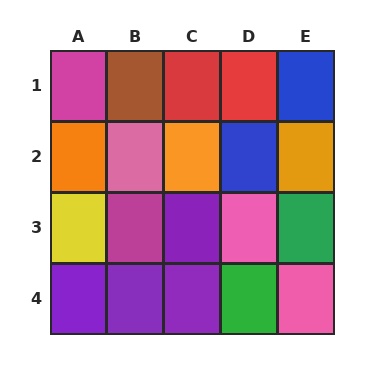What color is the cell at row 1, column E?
Blue.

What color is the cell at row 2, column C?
Orange.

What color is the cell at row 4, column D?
Green.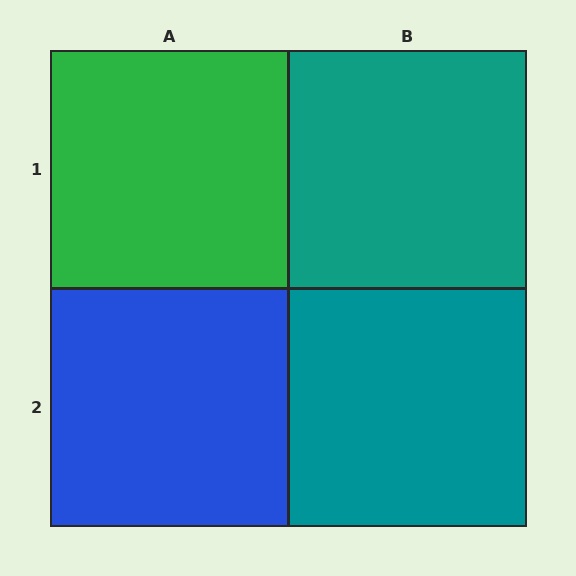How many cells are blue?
1 cell is blue.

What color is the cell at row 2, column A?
Blue.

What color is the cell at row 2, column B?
Teal.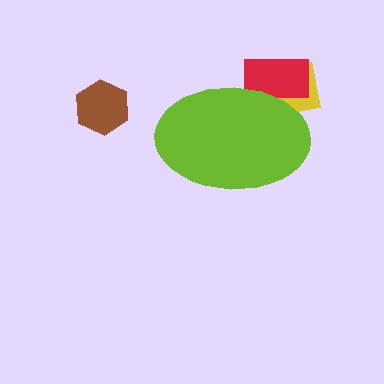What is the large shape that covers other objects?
A lime ellipse.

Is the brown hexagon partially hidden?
No, the brown hexagon is fully visible.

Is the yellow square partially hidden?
Yes, the yellow square is partially hidden behind the lime ellipse.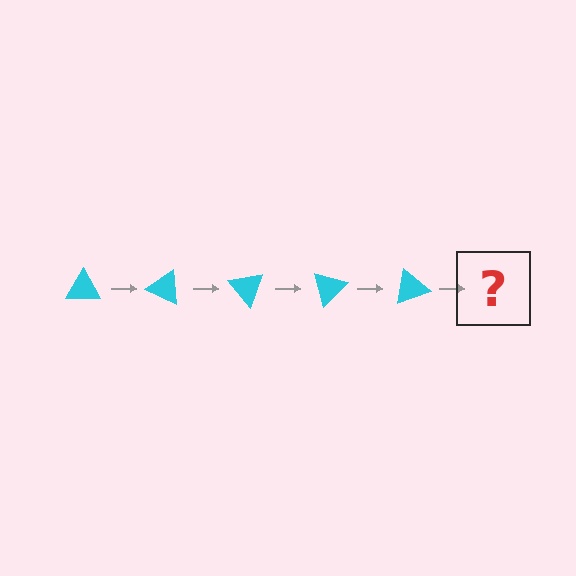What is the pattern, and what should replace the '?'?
The pattern is that the triangle rotates 25 degrees each step. The '?' should be a cyan triangle rotated 125 degrees.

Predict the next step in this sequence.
The next step is a cyan triangle rotated 125 degrees.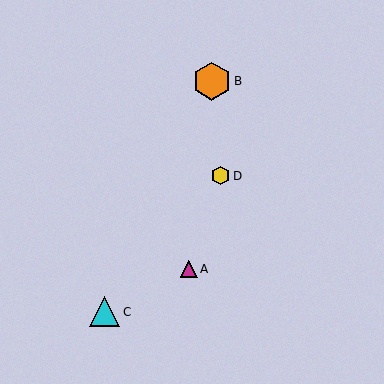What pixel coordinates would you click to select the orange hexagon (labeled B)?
Click at (212, 81) to select the orange hexagon B.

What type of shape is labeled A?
Shape A is a magenta triangle.